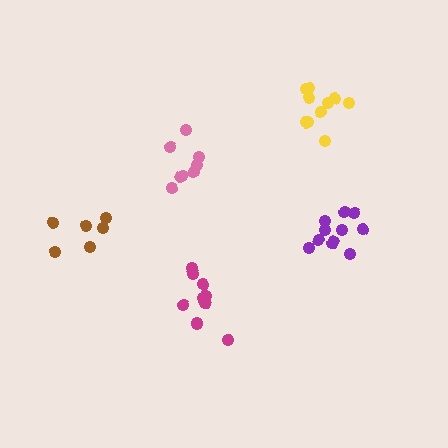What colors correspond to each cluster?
The clusters are colored: pink, magenta, purple, brown, yellow.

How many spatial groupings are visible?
There are 5 spatial groupings.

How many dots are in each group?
Group 1: 8 dots, Group 2: 9 dots, Group 3: 11 dots, Group 4: 6 dots, Group 5: 10 dots (44 total).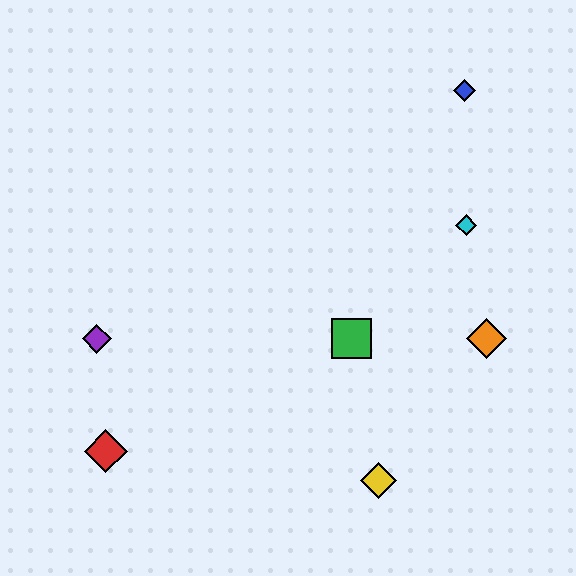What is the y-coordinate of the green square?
The green square is at y≈339.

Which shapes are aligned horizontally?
The green square, the purple diamond, the orange diamond are aligned horizontally.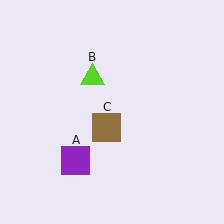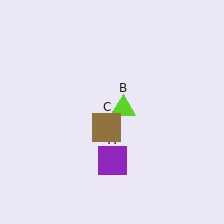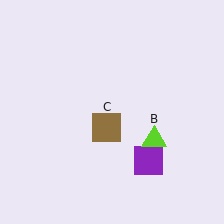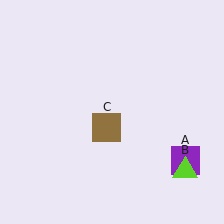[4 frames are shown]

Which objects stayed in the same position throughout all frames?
Brown square (object C) remained stationary.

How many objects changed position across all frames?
2 objects changed position: purple square (object A), lime triangle (object B).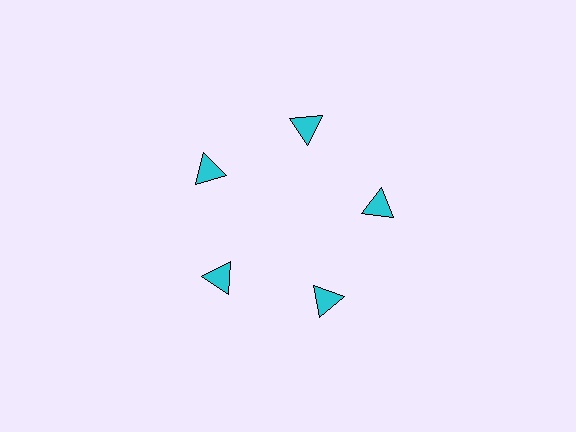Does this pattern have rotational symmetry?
Yes, this pattern has 5-fold rotational symmetry. It looks the same after rotating 72 degrees around the center.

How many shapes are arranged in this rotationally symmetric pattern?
There are 5 shapes, arranged in 5 groups of 1.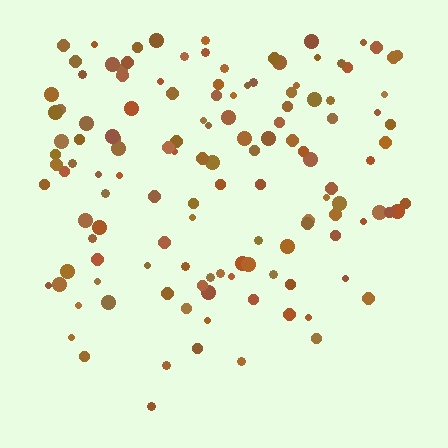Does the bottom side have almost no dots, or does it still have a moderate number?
Still a moderate number, just noticeably fewer than the top.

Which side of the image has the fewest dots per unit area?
The bottom.